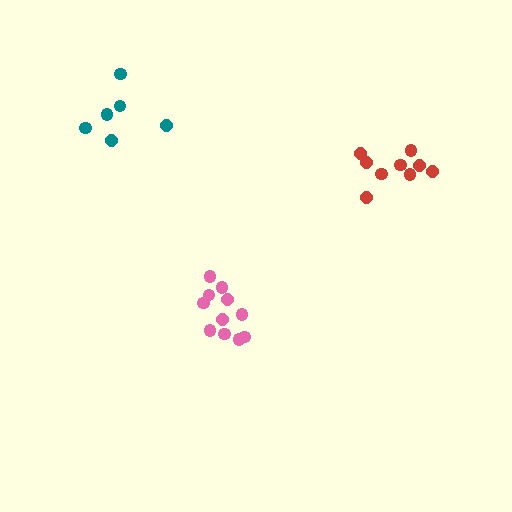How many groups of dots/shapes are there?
There are 3 groups.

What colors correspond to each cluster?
The clusters are colored: red, pink, teal.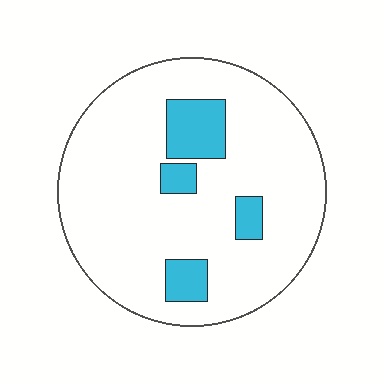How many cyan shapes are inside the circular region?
4.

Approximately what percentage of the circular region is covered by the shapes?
Approximately 15%.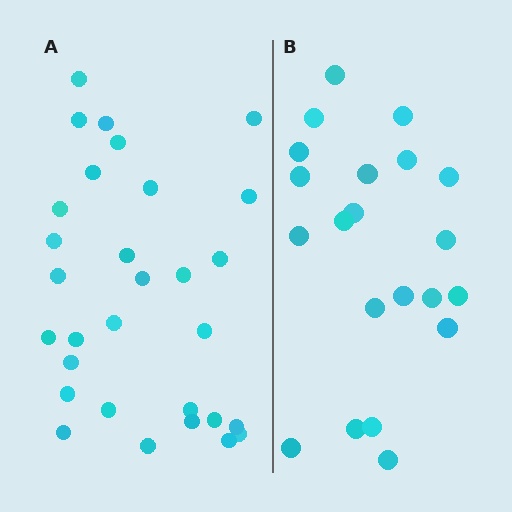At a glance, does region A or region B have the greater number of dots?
Region A (the left region) has more dots.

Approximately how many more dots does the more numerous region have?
Region A has roughly 8 or so more dots than region B.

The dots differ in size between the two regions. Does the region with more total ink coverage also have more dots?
No. Region B has more total ink coverage because its dots are larger, but region A actually contains more individual dots. Total area can be misleading — the number of items is what matters here.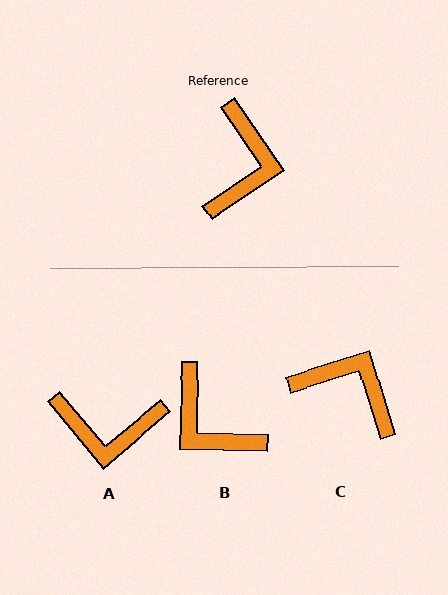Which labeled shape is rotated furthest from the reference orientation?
B, about 126 degrees away.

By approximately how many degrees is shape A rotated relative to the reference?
Approximately 84 degrees clockwise.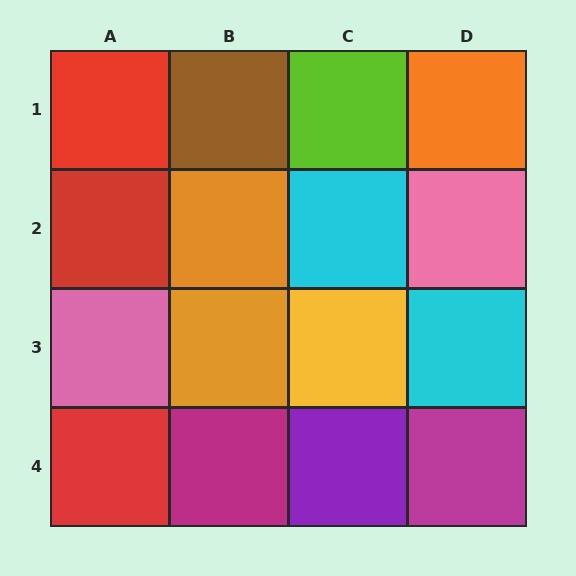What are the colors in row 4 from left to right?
Red, magenta, purple, magenta.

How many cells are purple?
1 cell is purple.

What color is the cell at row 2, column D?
Pink.